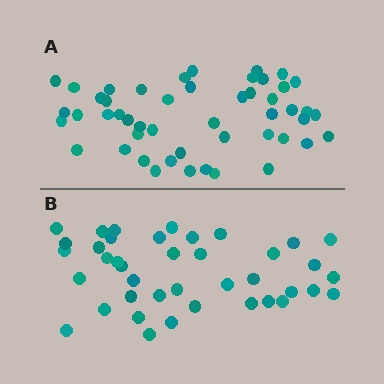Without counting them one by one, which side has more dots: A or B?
Region A (the top region) has more dots.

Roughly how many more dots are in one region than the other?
Region A has roughly 8 or so more dots than region B.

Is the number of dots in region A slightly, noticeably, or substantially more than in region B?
Region A has only slightly more — the two regions are fairly close. The ratio is roughly 1.2 to 1.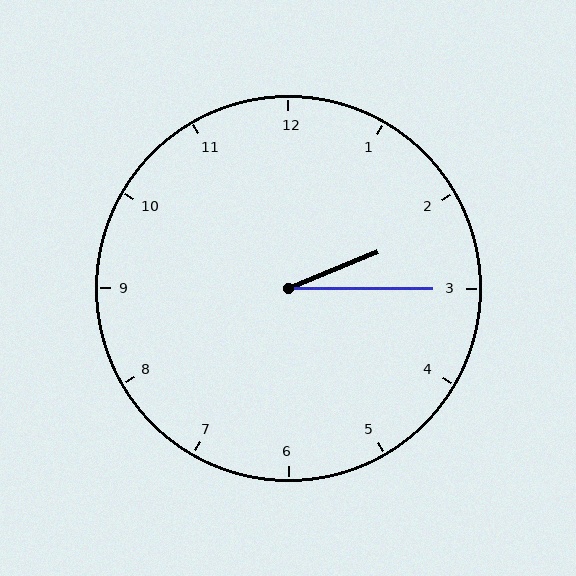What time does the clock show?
2:15.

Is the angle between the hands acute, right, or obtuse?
It is acute.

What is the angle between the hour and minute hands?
Approximately 22 degrees.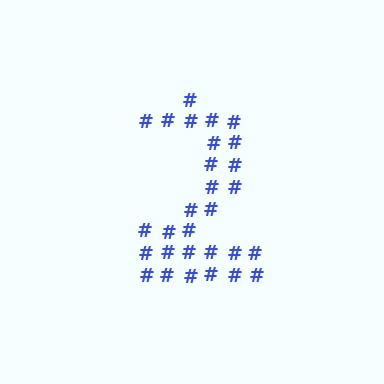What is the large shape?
The large shape is the digit 2.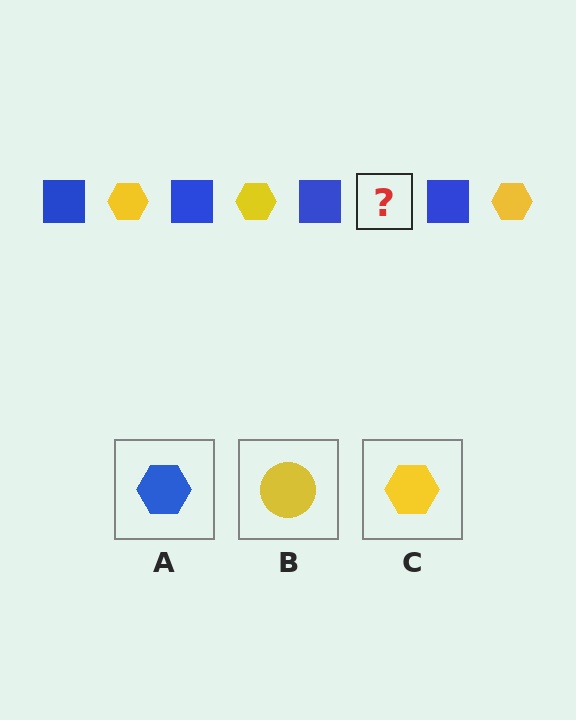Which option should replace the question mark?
Option C.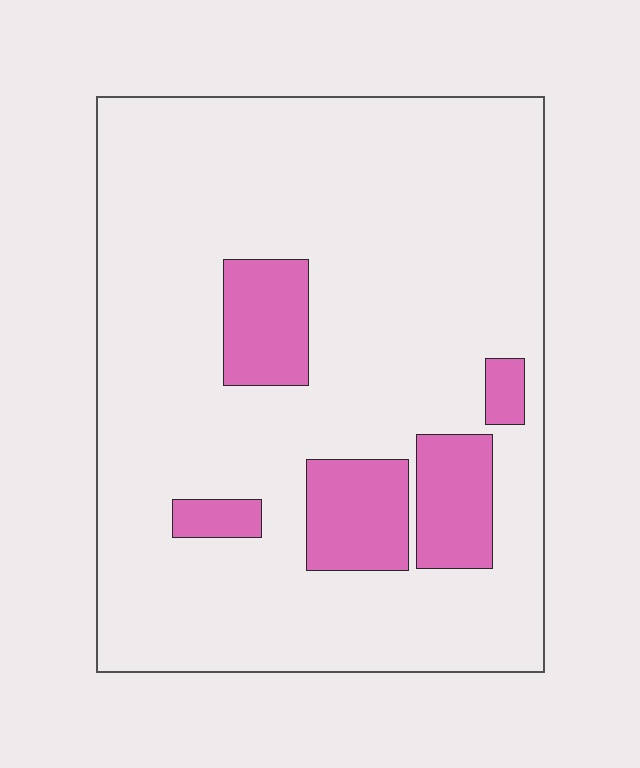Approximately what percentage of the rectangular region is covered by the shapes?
Approximately 15%.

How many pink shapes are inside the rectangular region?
5.